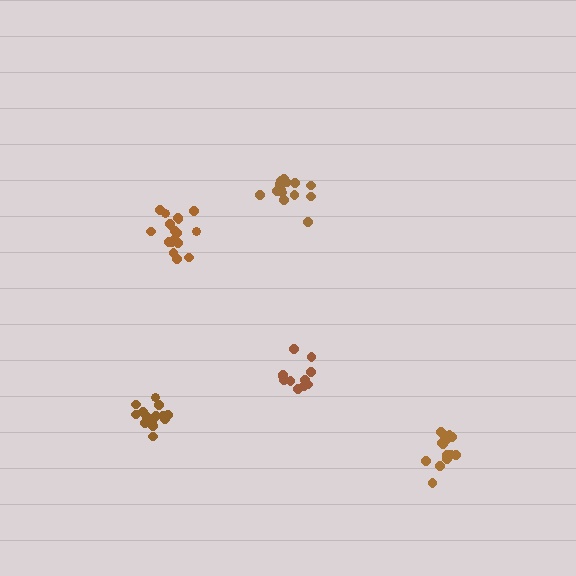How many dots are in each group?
Group 1: 14 dots, Group 2: 18 dots, Group 3: 15 dots, Group 4: 12 dots, Group 5: 14 dots (73 total).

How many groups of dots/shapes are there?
There are 5 groups.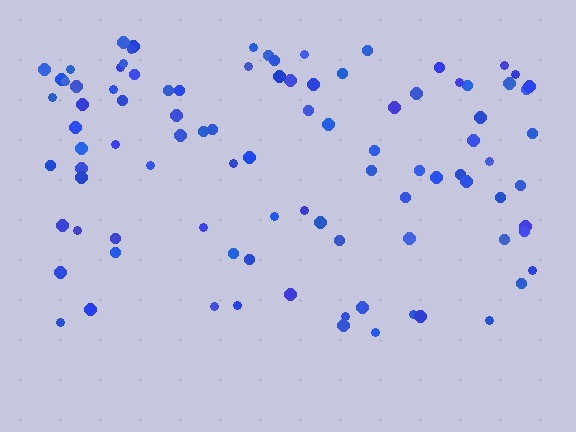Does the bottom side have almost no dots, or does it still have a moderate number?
Still a moderate number, just noticeably fewer than the top.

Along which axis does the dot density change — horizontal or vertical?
Vertical.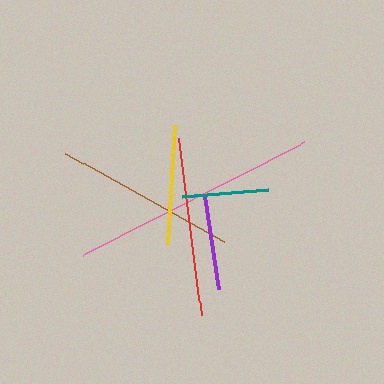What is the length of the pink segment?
The pink segment is approximately 248 pixels long.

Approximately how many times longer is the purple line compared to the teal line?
The purple line is approximately 1.1 times the length of the teal line.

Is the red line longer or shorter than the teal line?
The red line is longer than the teal line.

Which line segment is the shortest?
The teal line is the shortest at approximately 85 pixels.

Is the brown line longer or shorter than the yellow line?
The brown line is longer than the yellow line.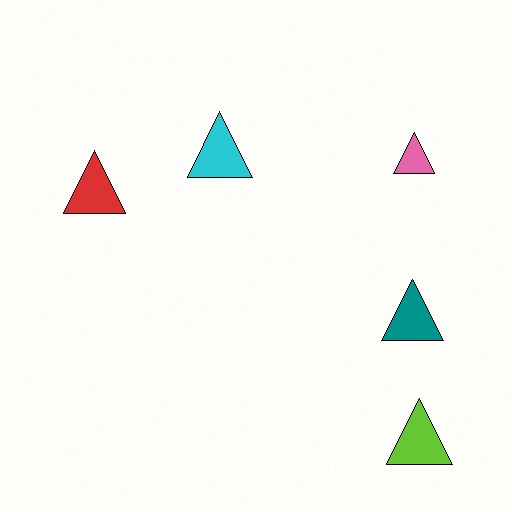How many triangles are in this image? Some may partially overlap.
There are 5 triangles.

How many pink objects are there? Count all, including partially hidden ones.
There is 1 pink object.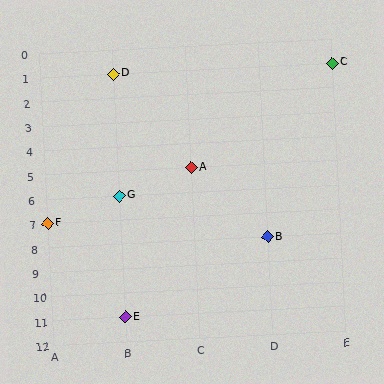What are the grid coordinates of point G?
Point G is at grid coordinates (B, 6).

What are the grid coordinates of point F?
Point F is at grid coordinates (A, 7).